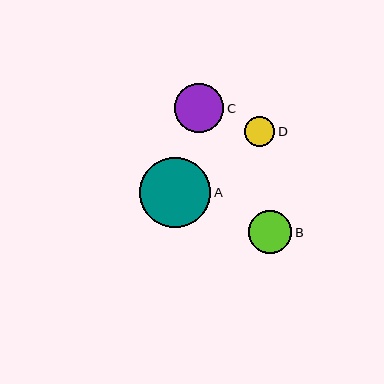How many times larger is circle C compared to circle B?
Circle C is approximately 1.1 times the size of circle B.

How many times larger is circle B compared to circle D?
Circle B is approximately 1.5 times the size of circle D.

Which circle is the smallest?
Circle D is the smallest with a size of approximately 30 pixels.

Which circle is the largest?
Circle A is the largest with a size of approximately 71 pixels.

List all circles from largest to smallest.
From largest to smallest: A, C, B, D.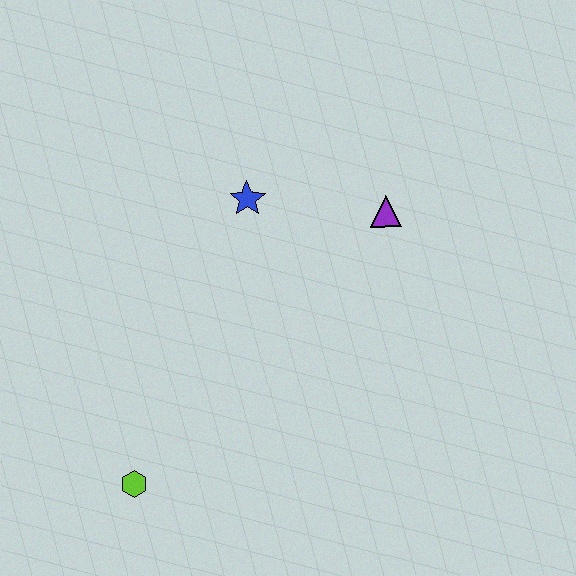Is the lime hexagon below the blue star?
Yes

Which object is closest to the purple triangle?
The blue star is closest to the purple triangle.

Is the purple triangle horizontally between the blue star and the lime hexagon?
No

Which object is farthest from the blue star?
The lime hexagon is farthest from the blue star.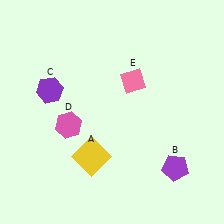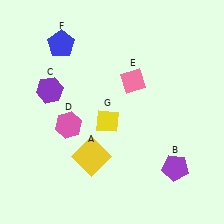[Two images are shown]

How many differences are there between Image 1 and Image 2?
There are 2 differences between the two images.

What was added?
A blue pentagon (F), a yellow diamond (G) were added in Image 2.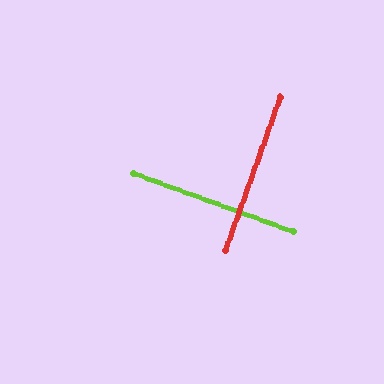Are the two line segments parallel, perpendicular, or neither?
Perpendicular — they meet at approximately 90°.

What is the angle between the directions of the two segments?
Approximately 90 degrees.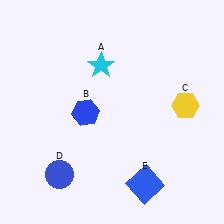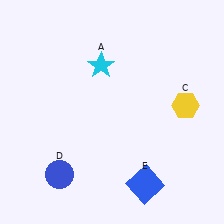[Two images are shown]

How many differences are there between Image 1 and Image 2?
There is 1 difference between the two images.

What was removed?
The blue hexagon (B) was removed in Image 2.